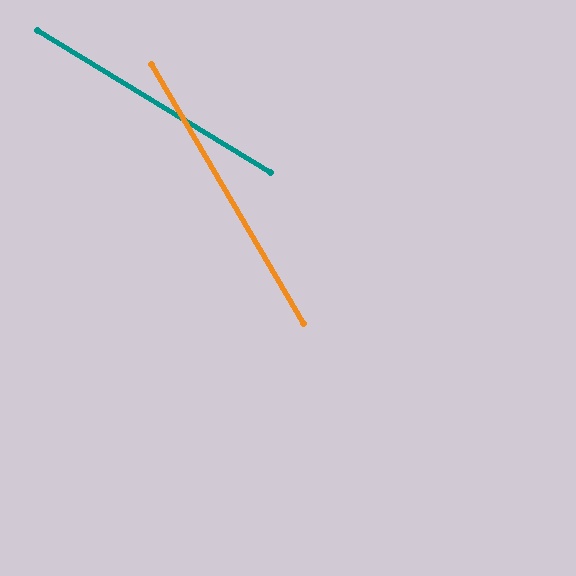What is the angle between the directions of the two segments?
Approximately 28 degrees.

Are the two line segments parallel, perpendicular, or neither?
Neither parallel nor perpendicular — they differ by about 28°.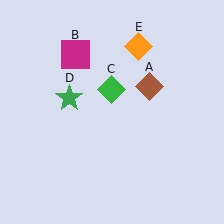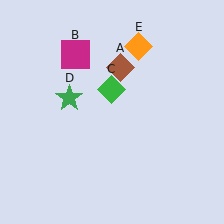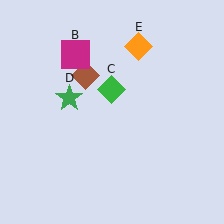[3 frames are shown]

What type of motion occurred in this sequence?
The brown diamond (object A) rotated counterclockwise around the center of the scene.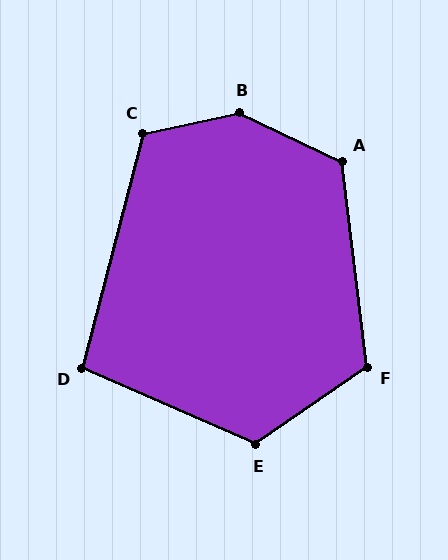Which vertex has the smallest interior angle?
D, at approximately 99 degrees.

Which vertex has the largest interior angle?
B, at approximately 143 degrees.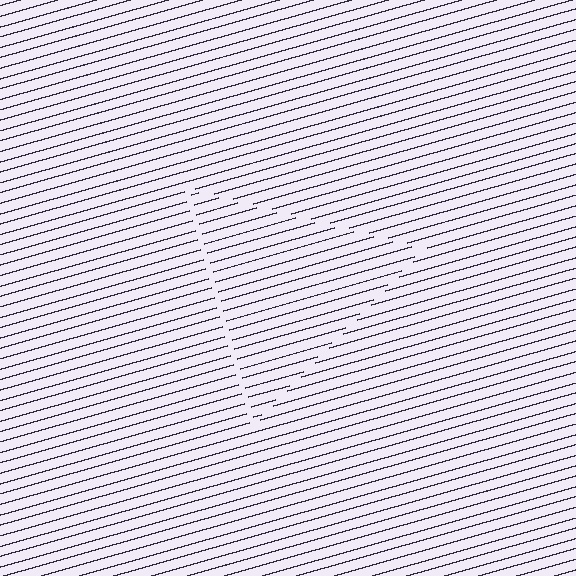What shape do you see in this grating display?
An illusory triangle. The interior of the shape contains the same grating, shifted by half a period — the contour is defined by the phase discontinuity where line-ends from the inner and outer gratings abut.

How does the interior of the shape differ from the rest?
The interior of the shape contains the same grating, shifted by half a period — the contour is defined by the phase discontinuity where line-ends from the inner and outer gratings abut.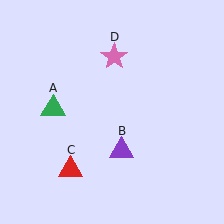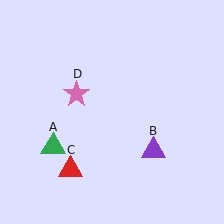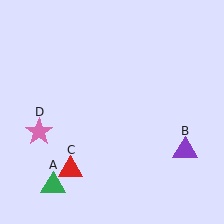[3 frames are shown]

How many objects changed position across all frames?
3 objects changed position: green triangle (object A), purple triangle (object B), pink star (object D).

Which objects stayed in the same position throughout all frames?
Red triangle (object C) remained stationary.